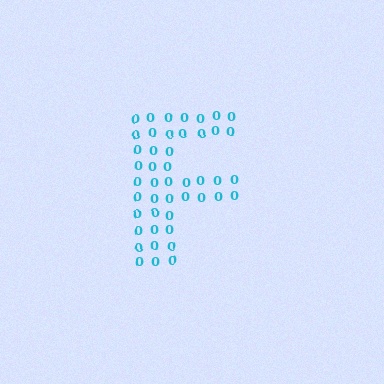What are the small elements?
The small elements are digit 0's.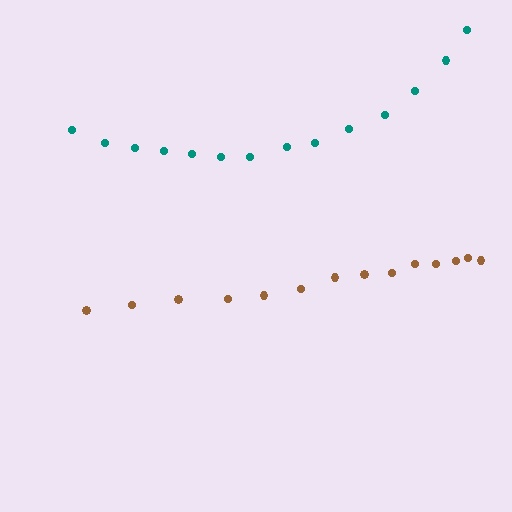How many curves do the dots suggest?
There are 2 distinct paths.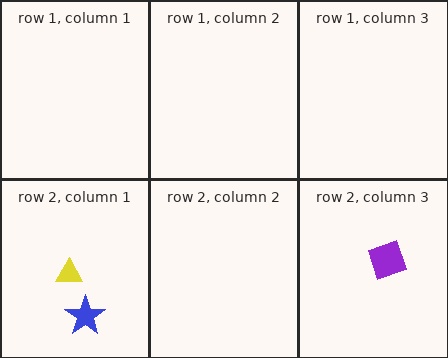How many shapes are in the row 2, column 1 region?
2.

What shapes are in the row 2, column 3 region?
The purple square.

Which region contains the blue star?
The row 2, column 1 region.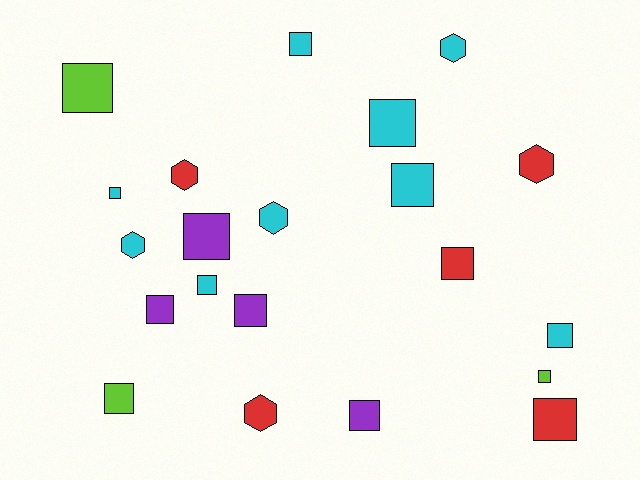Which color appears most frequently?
Cyan, with 9 objects.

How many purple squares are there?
There are 4 purple squares.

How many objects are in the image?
There are 21 objects.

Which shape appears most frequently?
Square, with 15 objects.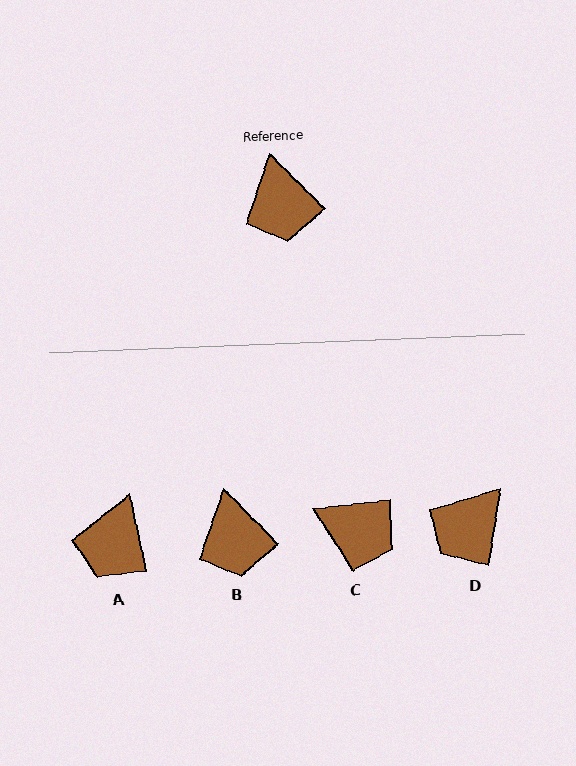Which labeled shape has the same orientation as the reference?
B.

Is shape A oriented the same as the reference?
No, it is off by about 33 degrees.